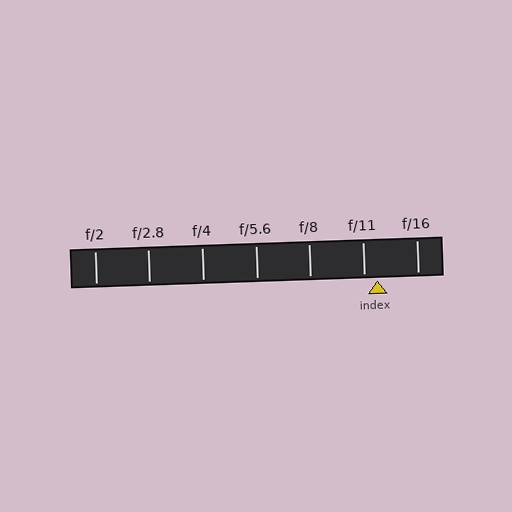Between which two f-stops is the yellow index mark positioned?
The index mark is between f/11 and f/16.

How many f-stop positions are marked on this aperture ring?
There are 7 f-stop positions marked.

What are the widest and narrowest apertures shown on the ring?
The widest aperture shown is f/2 and the narrowest is f/16.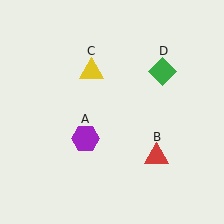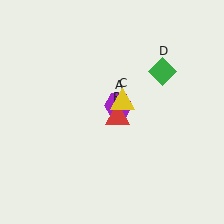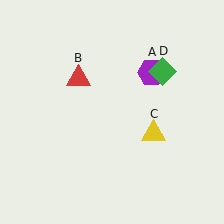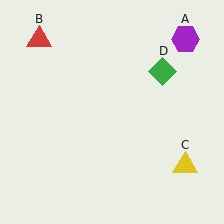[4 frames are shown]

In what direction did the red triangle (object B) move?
The red triangle (object B) moved up and to the left.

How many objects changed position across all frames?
3 objects changed position: purple hexagon (object A), red triangle (object B), yellow triangle (object C).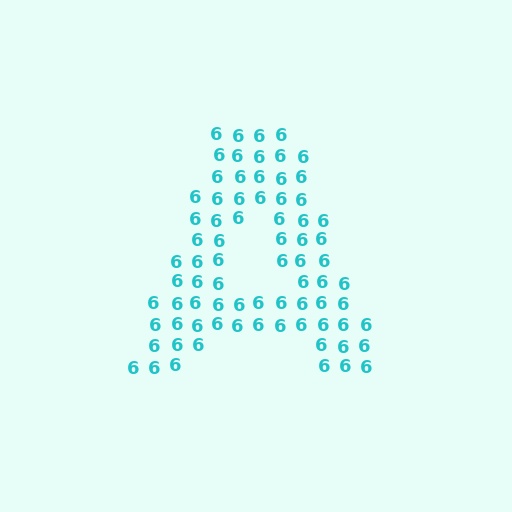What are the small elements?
The small elements are digit 6's.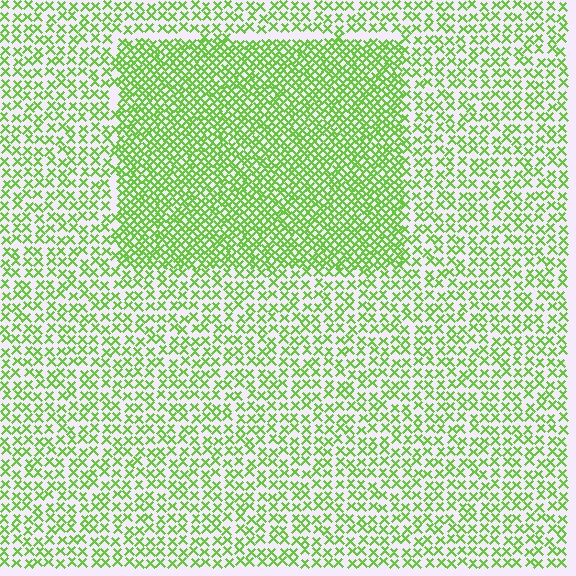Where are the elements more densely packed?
The elements are more densely packed inside the rectangle boundary.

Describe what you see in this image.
The image contains small lime elements arranged at two different densities. A rectangle-shaped region is visible where the elements are more densely packed than the surrounding area.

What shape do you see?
I see a rectangle.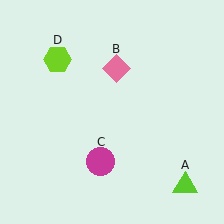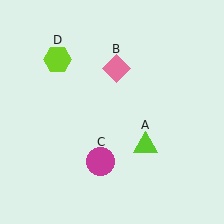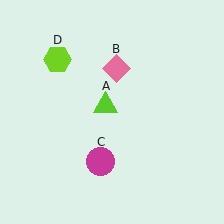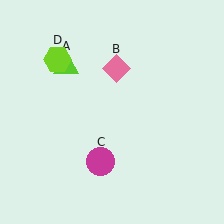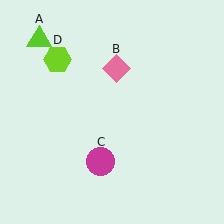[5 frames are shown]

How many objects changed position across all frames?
1 object changed position: lime triangle (object A).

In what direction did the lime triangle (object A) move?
The lime triangle (object A) moved up and to the left.